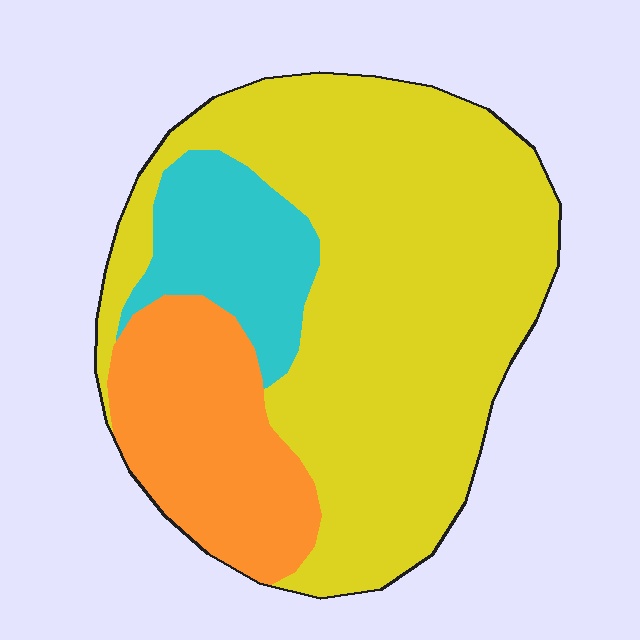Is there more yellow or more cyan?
Yellow.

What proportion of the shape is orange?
Orange covers around 20% of the shape.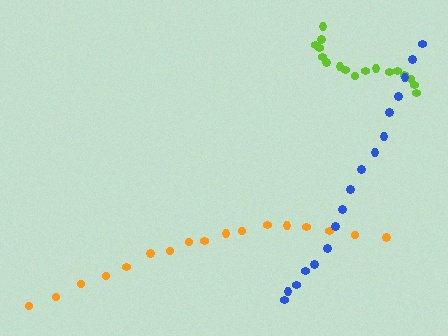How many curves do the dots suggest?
There are 3 distinct paths.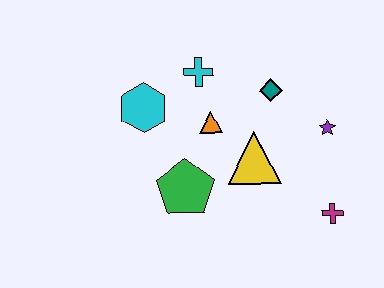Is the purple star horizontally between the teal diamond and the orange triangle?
No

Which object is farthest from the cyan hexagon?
The magenta cross is farthest from the cyan hexagon.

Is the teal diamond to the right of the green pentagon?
Yes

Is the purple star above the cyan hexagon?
No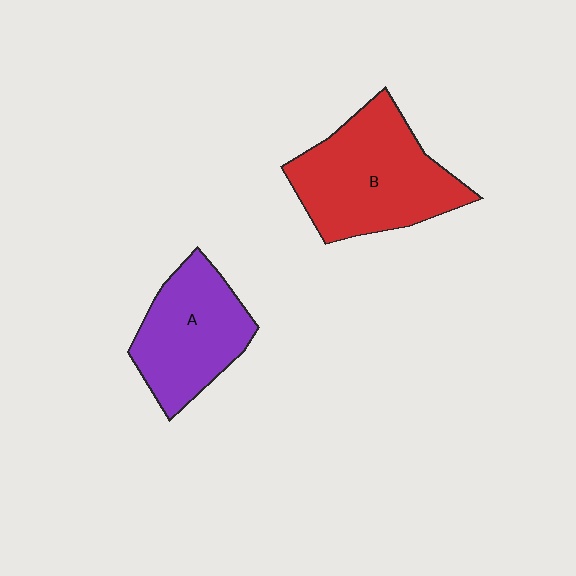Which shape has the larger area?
Shape B (red).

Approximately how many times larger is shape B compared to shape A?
Approximately 1.3 times.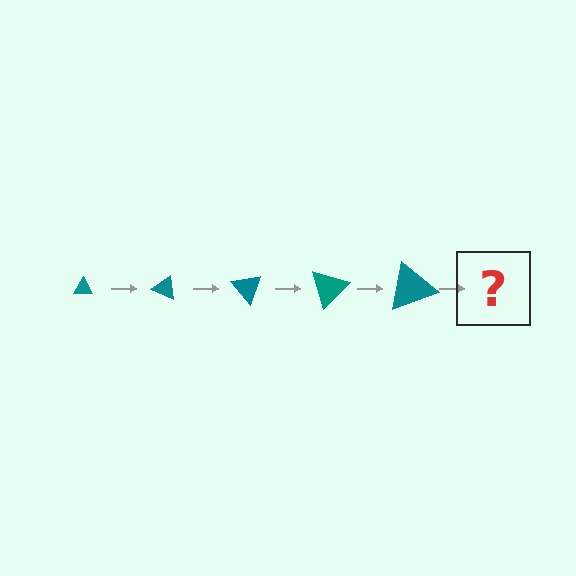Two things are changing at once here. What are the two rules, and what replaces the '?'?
The two rules are that the triangle grows larger each step and it rotates 25 degrees each step. The '?' should be a triangle, larger than the previous one and rotated 125 degrees from the start.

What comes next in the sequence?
The next element should be a triangle, larger than the previous one and rotated 125 degrees from the start.